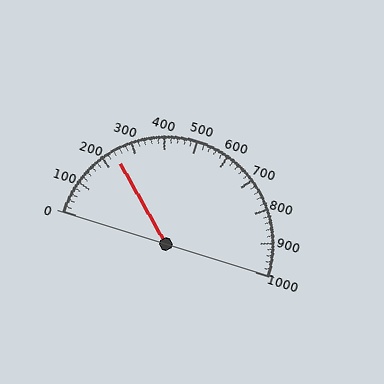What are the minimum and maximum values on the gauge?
The gauge ranges from 0 to 1000.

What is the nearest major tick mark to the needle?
The nearest major tick mark is 200.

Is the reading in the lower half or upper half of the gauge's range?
The reading is in the lower half of the range (0 to 1000).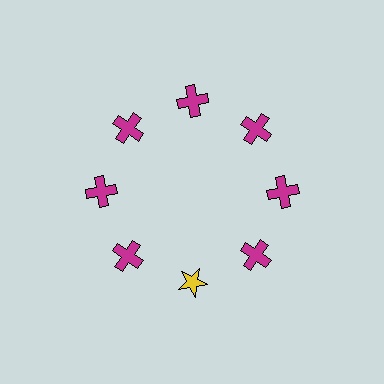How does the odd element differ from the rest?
It differs in both color (yellow instead of magenta) and shape (star instead of cross).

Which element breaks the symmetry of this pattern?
The yellow star at roughly the 6 o'clock position breaks the symmetry. All other shapes are magenta crosses.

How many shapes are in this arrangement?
There are 8 shapes arranged in a ring pattern.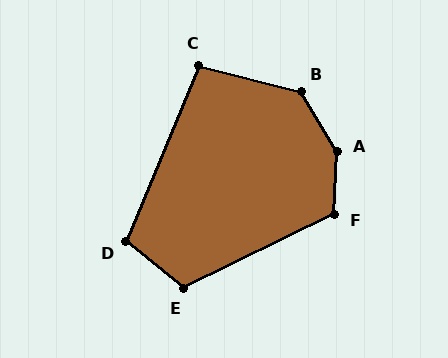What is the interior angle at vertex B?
Approximately 135 degrees (obtuse).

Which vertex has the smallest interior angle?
C, at approximately 98 degrees.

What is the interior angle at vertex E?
Approximately 115 degrees (obtuse).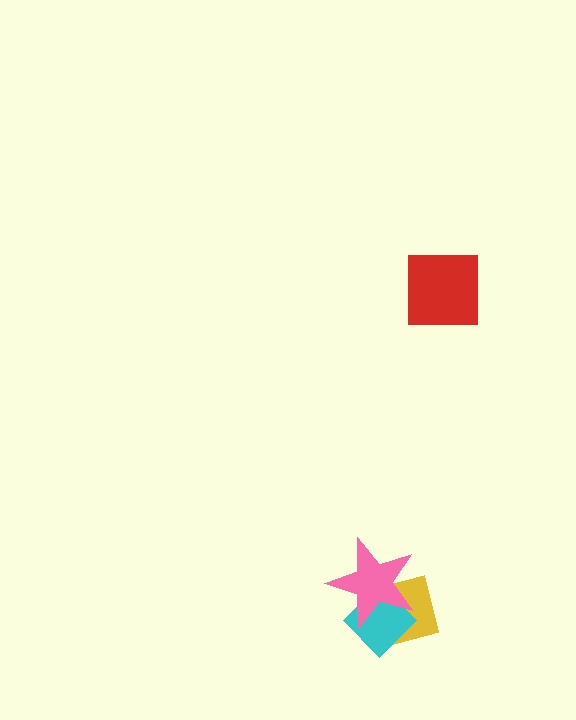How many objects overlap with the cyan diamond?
2 objects overlap with the cyan diamond.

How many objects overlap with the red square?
0 objects overlap with the red square.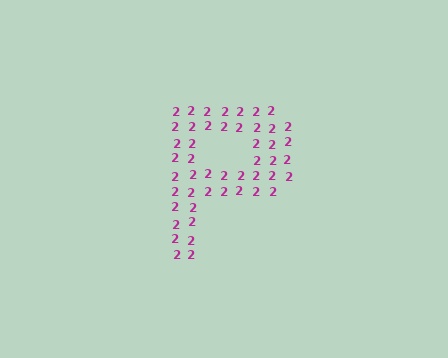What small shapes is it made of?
It is made of small digit 2's.